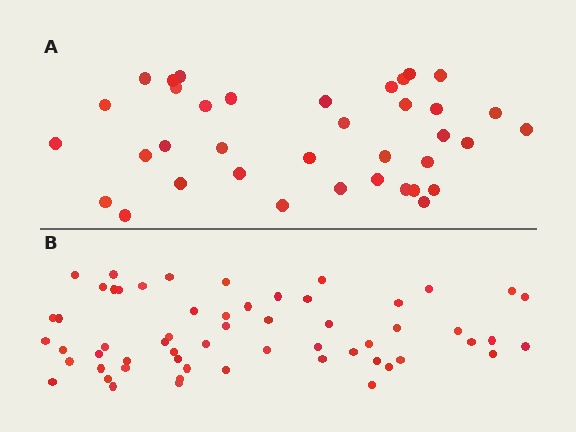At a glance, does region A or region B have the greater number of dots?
Region B (the bottom region) has more dots.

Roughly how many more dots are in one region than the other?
Region B has approximately 20 more dots than region A.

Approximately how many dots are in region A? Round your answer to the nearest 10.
About 40 dots. (The exact count is 37, which rounds to 40.)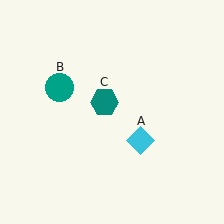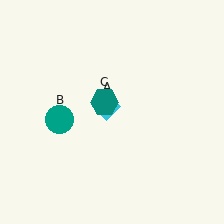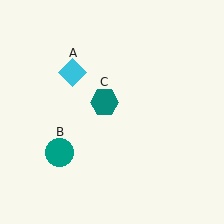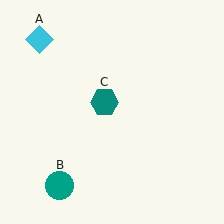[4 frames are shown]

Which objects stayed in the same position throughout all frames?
Teal hexagon (object C) remained stationary.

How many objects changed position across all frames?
2 objects changed position: cyan diamond (object A), teal circle (object B).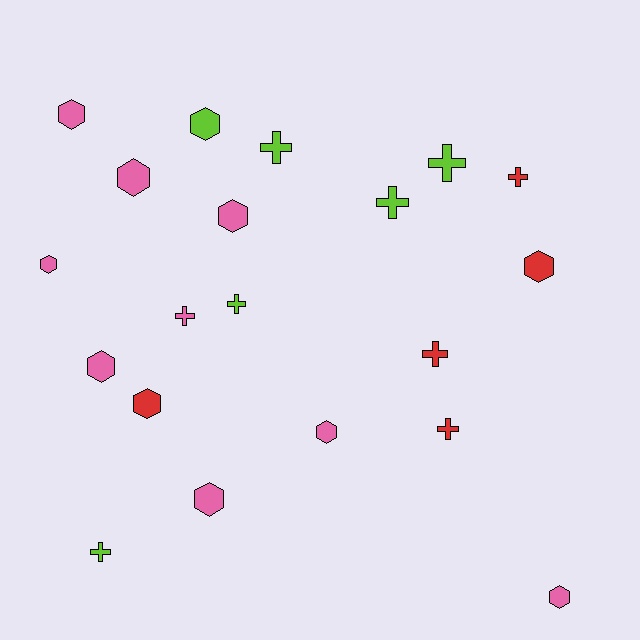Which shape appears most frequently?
Hexagon, with 11 objects.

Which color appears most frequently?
Pink, with 9 objects.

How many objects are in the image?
There are 20 objects.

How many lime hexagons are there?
There is 1 lime hexagon.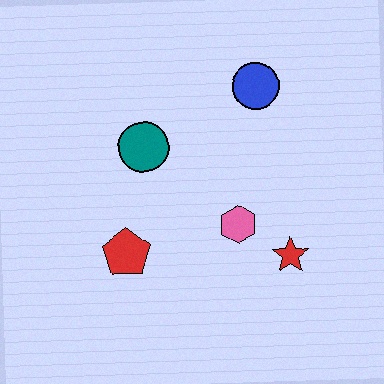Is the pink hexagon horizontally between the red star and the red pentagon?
Yes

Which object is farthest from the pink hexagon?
The blue circle is farthest from the pink hexagon.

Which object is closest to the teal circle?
The red pentagon is closest to the teal circle.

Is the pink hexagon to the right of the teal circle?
Yes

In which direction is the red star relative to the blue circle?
The red star is below the blue circle.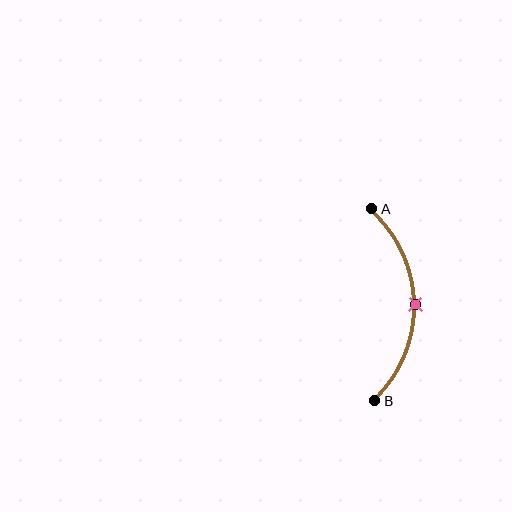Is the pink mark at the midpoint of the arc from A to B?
Yes. The pink mark lies on the arc at equal arc-length from both A and B — it is the arc midpoint.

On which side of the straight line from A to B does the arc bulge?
The arc bulges to the right of the straight line connecting A and B.